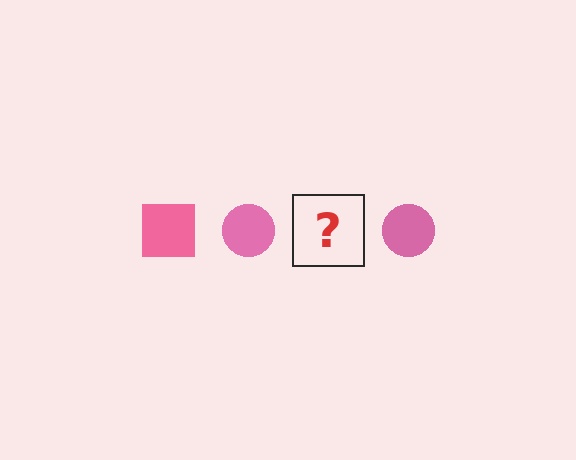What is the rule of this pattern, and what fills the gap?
The rule is that the pattern cycles through square, circle shapes in pink. The gap should be filled with a pink square.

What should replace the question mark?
The question mark should be replaced with a pink square.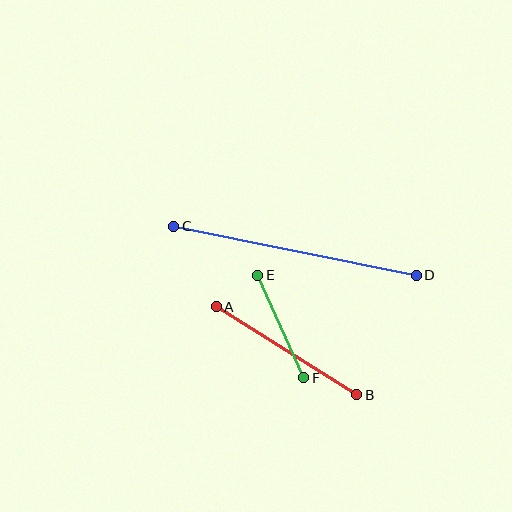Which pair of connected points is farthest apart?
Points C and D are farthest apart.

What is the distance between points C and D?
The distance is approximately 247 pixels.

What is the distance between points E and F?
The distance is approximately 113 pixels.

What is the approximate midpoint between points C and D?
The midpoint is at approximately (295, 251) pixels.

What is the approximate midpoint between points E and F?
The midpoint is at approximately (281, 326) pixels.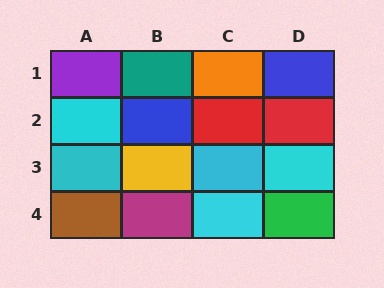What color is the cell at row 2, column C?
Red.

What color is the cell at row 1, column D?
Blue.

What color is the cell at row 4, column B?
Magenta.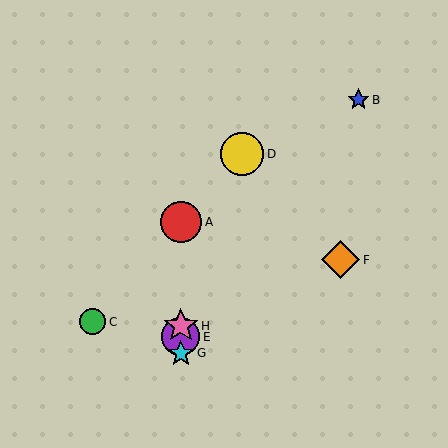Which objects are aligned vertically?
Objects A, E, G, H are aligned vertically.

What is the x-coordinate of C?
Object C is at x≈93.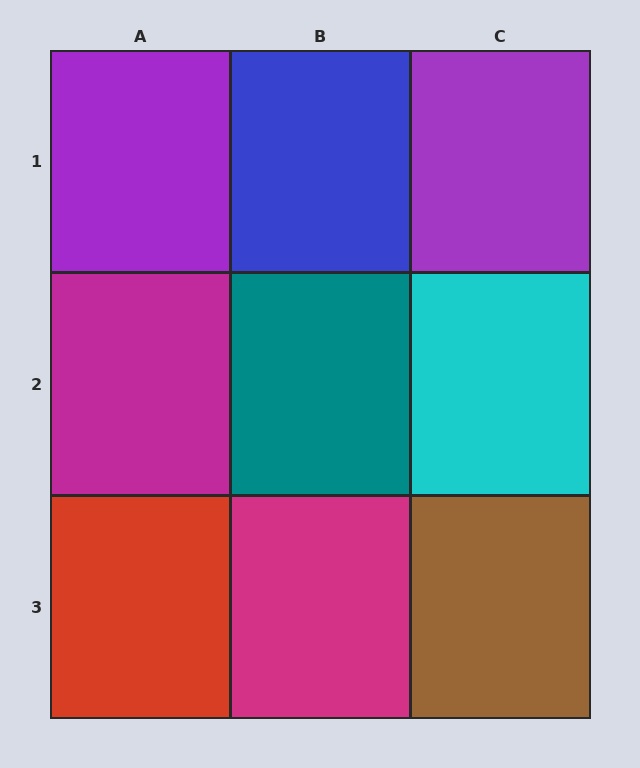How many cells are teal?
1 cell is teal.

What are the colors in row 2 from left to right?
Magenta, teal, cyan.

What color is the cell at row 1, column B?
Blue.